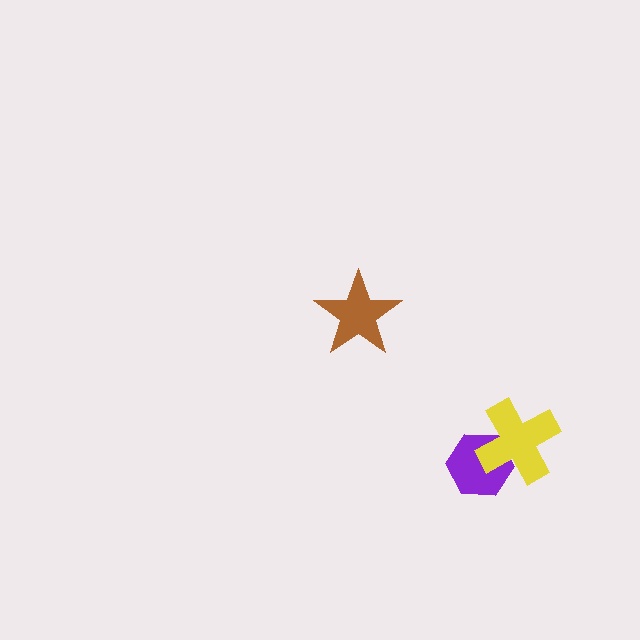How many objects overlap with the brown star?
0 objects overlap with the brown star.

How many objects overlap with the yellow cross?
1 object overlaps with the yellow cross.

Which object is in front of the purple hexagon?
The yellow cross is in front of the purple hexagon.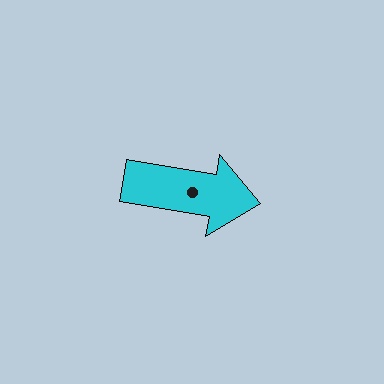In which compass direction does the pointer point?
East.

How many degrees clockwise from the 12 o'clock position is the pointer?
Approximately 99 degrees.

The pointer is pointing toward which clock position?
Roughly 3 o'clock.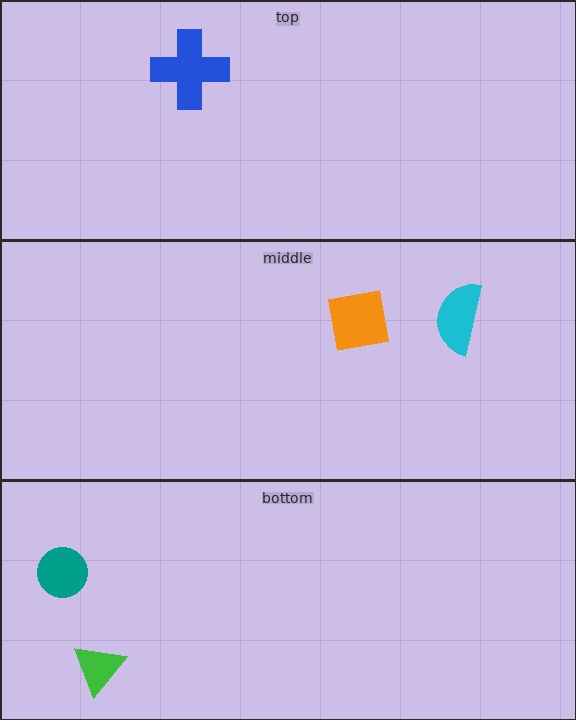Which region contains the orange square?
The middle region.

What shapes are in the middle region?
The cyan semicircle, the orange square.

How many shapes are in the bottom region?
2.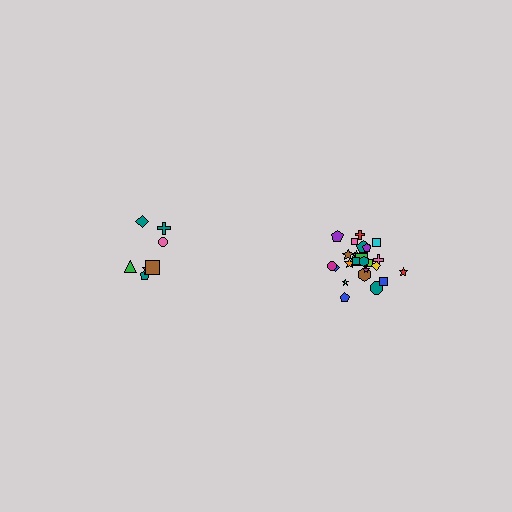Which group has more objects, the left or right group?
The right group.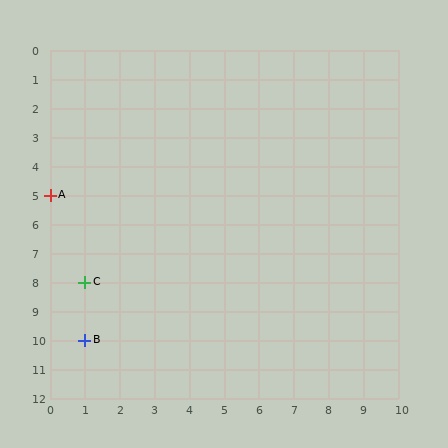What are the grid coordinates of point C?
Point C is at grid coordinates (1, 8).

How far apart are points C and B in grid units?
Points C and B are 2 rows apart.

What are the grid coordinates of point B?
Point B is at grid coordinates (1, 10).